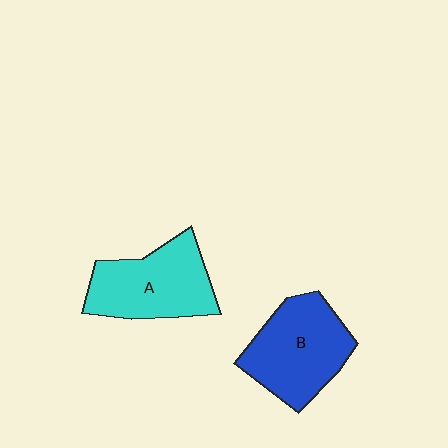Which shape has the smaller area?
Shape A (cyan).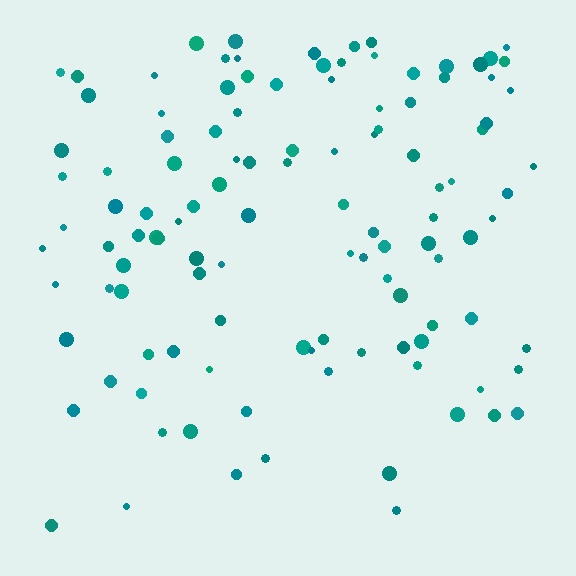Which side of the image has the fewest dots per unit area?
The bottom.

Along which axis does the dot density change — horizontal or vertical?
Vertical.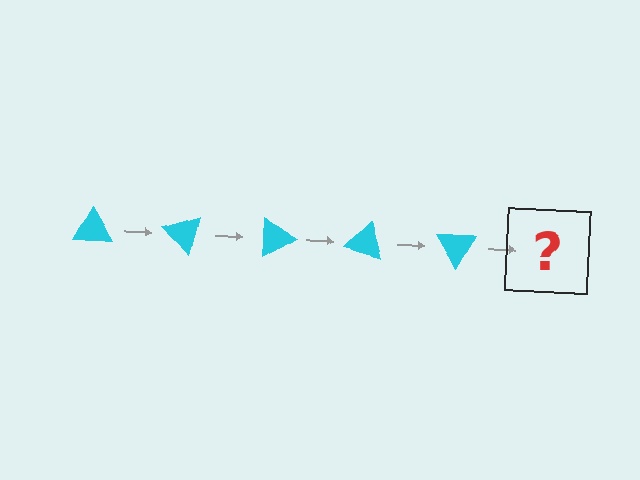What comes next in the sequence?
The next element should be a cyan triangle rotated 225 degrees.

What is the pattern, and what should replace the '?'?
The pattern is that the triangle rotates 45 degrees each step. The '?' should be a cyan triangle rotated 225 degrees.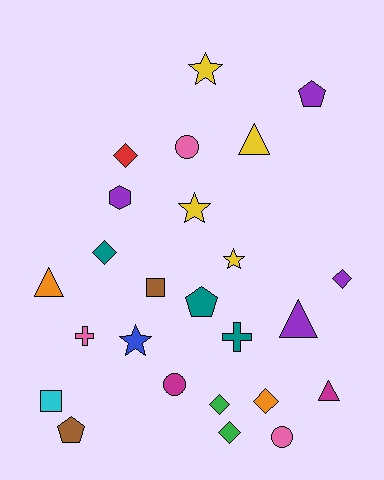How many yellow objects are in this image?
There are 4 yellow objects.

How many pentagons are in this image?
There are 3 pentagons.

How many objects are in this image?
There are 25 objects.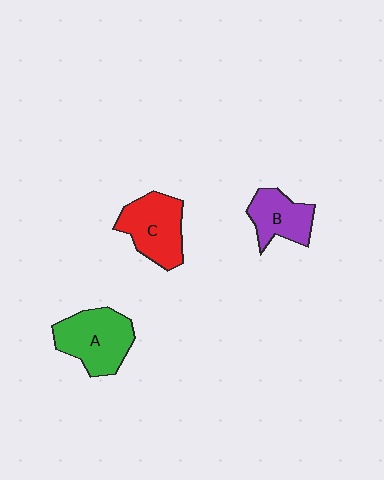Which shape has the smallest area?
Shape B (purple).